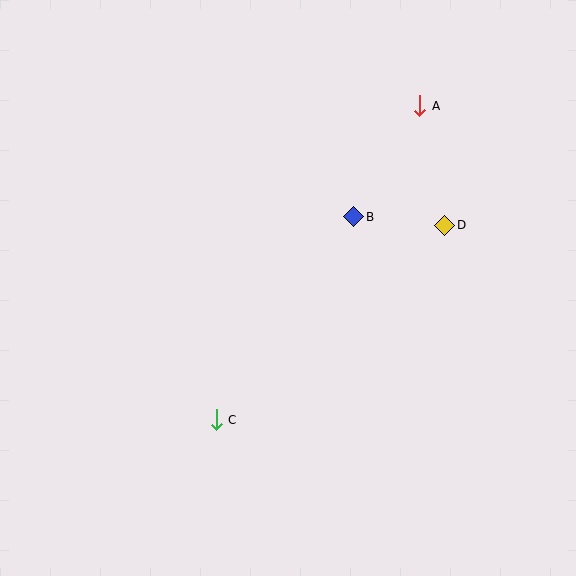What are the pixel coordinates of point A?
Point A is at (420, 106).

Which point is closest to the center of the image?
Point B at (354, 217) is closest to the center.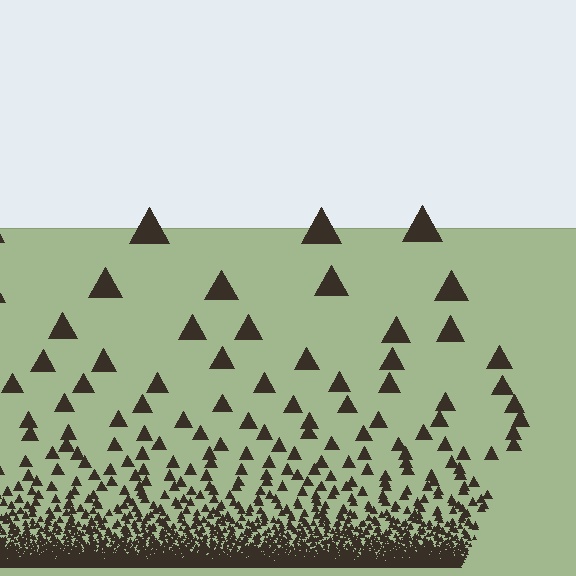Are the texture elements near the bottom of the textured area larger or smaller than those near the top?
Smaller. The gradient is inverted — elements near the bottom are smaller and denser.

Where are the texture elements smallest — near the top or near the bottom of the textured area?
Near the bottom.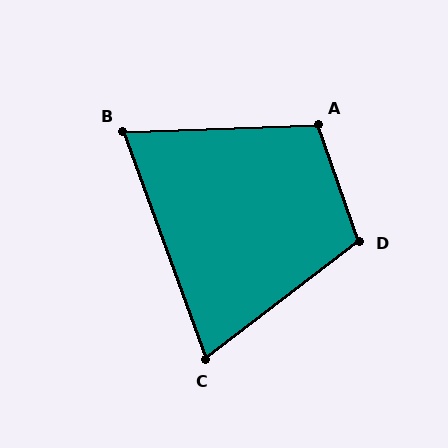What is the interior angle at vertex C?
Approximately 72 degrees (acute).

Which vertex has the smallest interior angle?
B, at approximately 72 degrees.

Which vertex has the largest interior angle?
D, at approximately 108 degrees.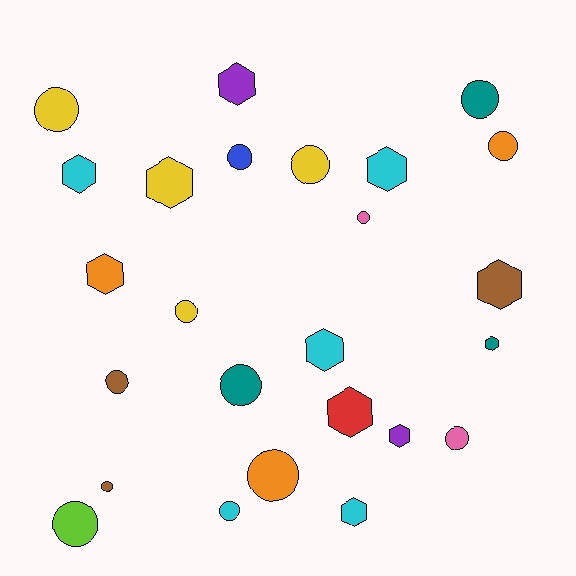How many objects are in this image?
There are 25 objects.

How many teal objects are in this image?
There are 3 teal objects.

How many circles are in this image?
There are 14 circles.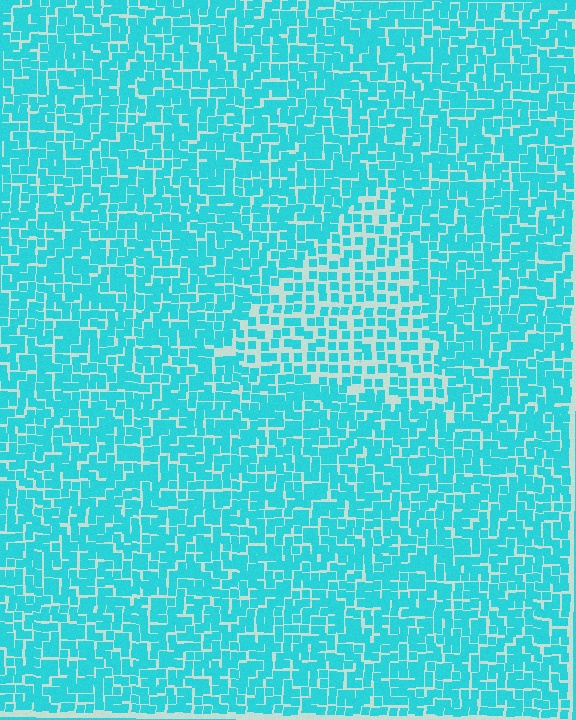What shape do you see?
I see a triangle.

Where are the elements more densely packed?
The elements are more densely packed outside the triangle boundary.